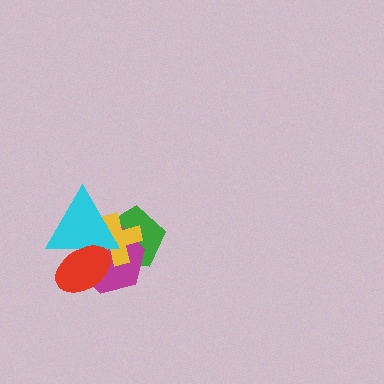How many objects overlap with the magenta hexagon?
4 objects overlap with the magenta hexagon.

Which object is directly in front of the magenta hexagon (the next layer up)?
The yellow cross is directly in front of the magenta hexagon.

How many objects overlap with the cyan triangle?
4 objects overlap with the cyan triangle.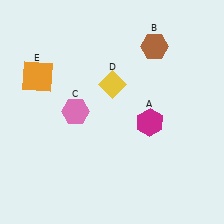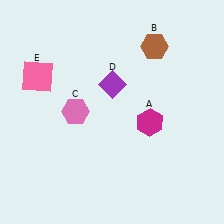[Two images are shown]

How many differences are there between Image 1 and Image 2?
There are 2 differences between the two images.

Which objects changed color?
D changed from yellow to purple. E changed from orange to pink.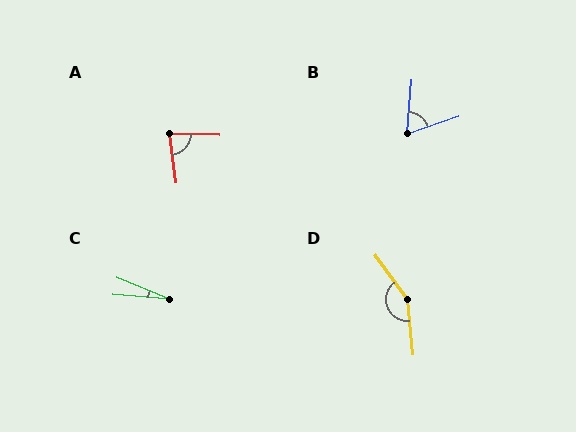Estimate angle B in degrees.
Approximately 67 degrees.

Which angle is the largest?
D, at approximately 149 degrees.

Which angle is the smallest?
C, at approximately 18 degrees.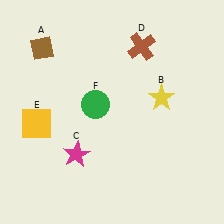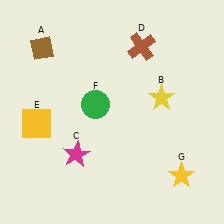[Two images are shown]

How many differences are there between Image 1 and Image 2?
There is 1 difference between the two images.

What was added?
A yellow star (G) was added in Image 2.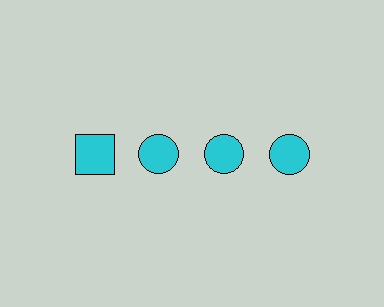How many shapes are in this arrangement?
There are 4 shapes arranged in a grid pattern.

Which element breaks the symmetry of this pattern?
The cyan square in the top row, leftmost column breaks the symmetry. All other shapes are cyan circles.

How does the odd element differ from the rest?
It has a different shape: square instead of circle.